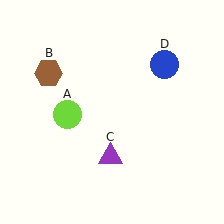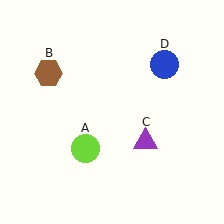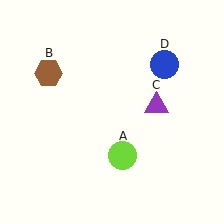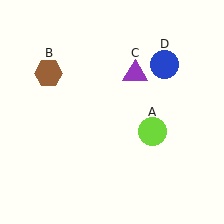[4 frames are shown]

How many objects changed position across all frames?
2 objects changed position: lime circle (object A), purple triangle (object C).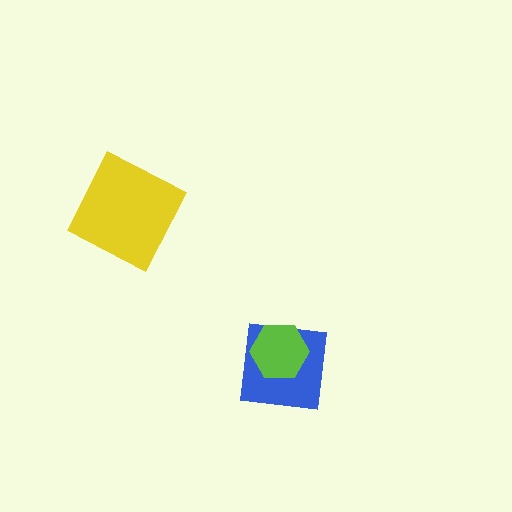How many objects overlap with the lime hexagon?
1 object overlaps with the lime hexagon.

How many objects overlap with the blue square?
1 object overlaps with the blue square.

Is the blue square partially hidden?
Yes, it is partially covered by another shape.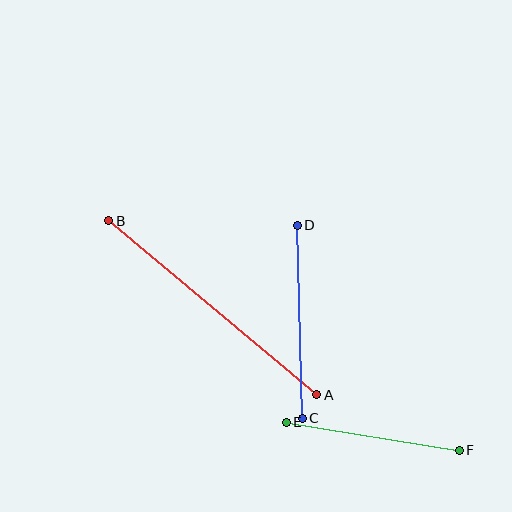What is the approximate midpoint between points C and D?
The midpoint is at approximately (300, 322) pixels.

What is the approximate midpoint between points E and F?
The midpoint is at approximately (373, 436) pixels.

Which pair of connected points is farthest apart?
Points A and B are farthest apart.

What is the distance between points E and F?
The distance is approximately 175 pixels.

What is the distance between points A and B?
The distance is approximately 271 pixels.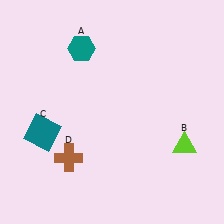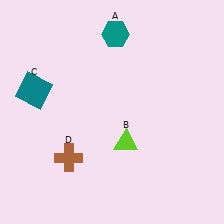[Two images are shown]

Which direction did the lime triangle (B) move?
The lime triangle (B) moved left.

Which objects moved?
The objects that moved are: the teal hexagon (A), the lime triangle (B), the teal square (C).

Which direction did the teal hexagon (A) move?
The teal hexagon (A) moved right.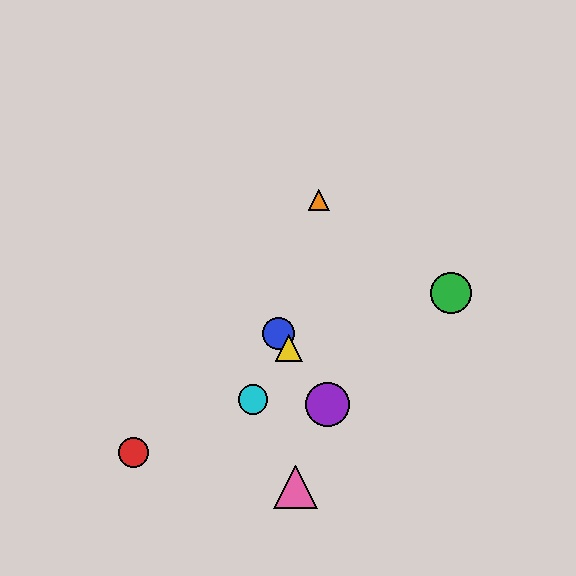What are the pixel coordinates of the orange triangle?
The orange triangle is at (319, 200).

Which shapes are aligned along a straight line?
The blue circle, the yellow triangle, the purple circle are aligned along a straight line.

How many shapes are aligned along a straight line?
3 shapes (the blue circle, the yellow triangle, the purple circle) are aligned along a straight line.